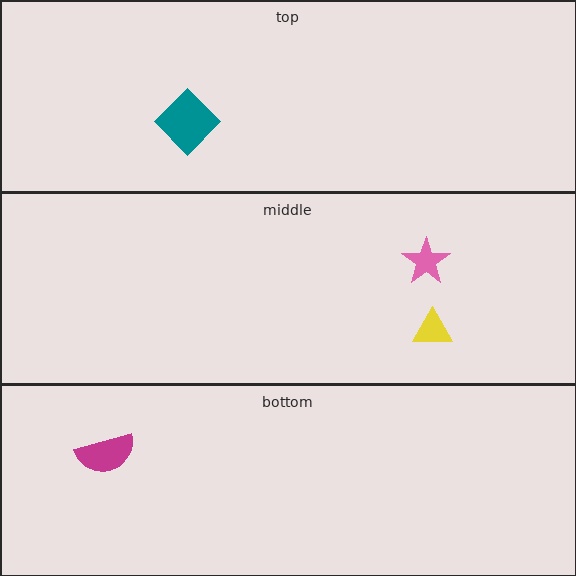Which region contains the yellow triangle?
The middle region.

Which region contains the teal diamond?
The top region.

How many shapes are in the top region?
1.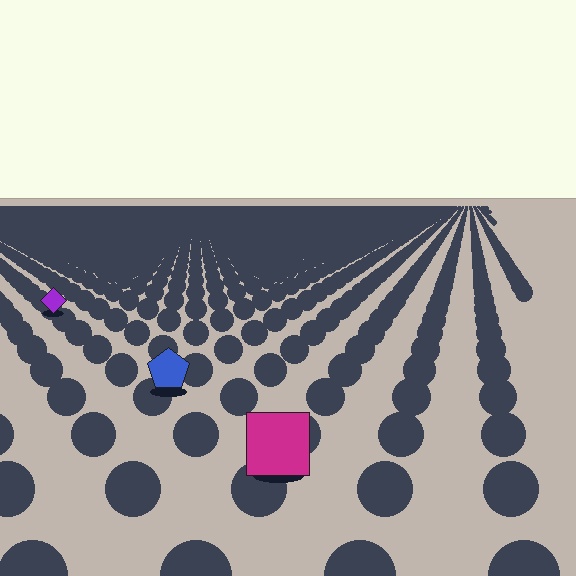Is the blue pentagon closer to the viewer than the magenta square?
No. The magenta square is closer — you can tell from the texture gradient: the ground texture is coarser near it.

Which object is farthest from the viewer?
The purple diamond is farthest from the viewer. It appears smaller and the ground texture around it is denser.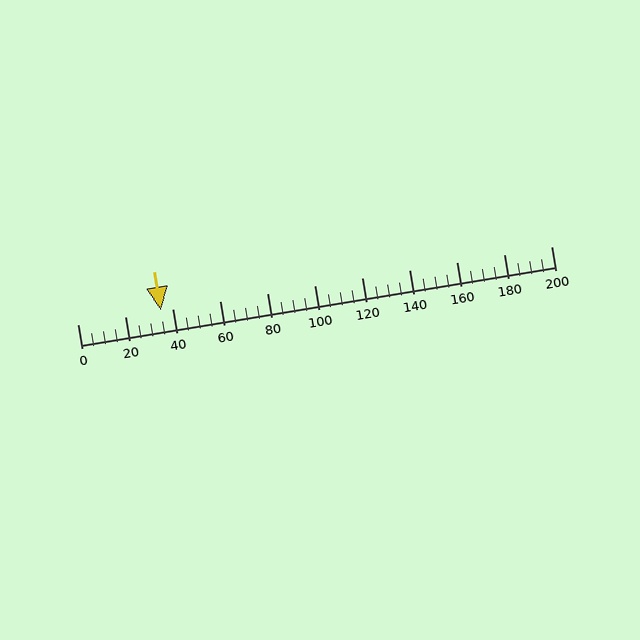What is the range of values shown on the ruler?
The ruler shows values from 0 to 200.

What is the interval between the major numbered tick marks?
The major tick marks are spaced 20 units apart.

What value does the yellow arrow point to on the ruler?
The yellow arrow points to approximately 35.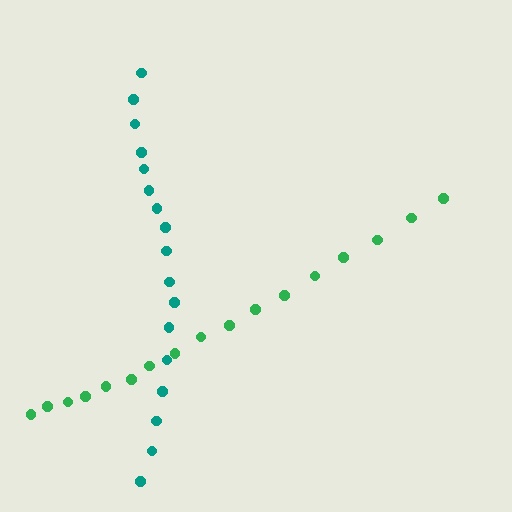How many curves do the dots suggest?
There are 2 distinct paths.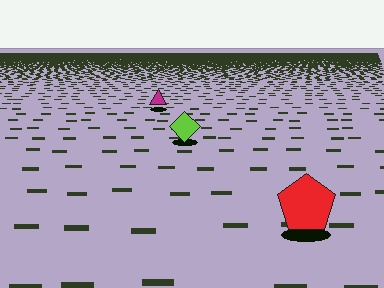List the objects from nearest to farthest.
From nearest to farthest: the red pentagon, the lime diamond, the magenta triangle.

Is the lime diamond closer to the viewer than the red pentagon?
No. The red pentagon is closer — you can tell from the texture gradient: the ground texture is coarser near it.